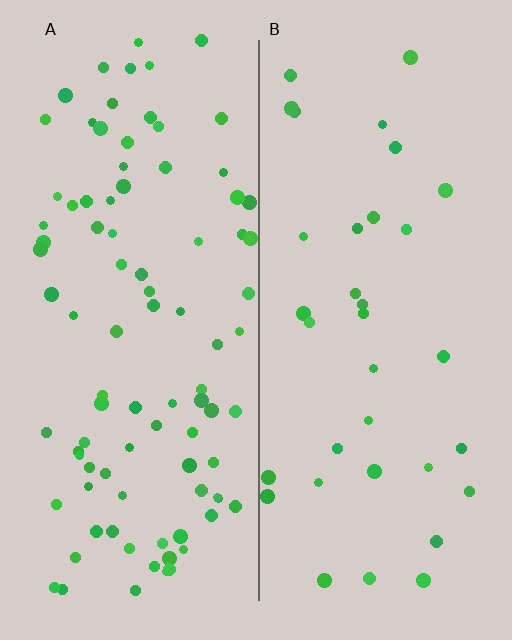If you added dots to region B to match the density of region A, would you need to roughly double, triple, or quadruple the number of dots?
Approximately triple.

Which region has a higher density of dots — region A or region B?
A (the left).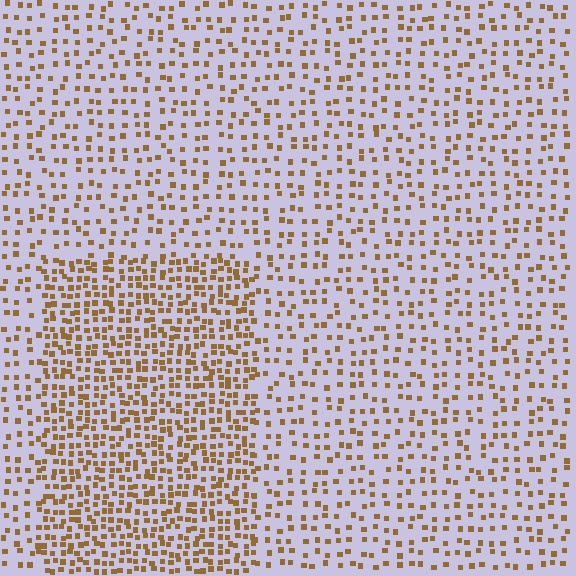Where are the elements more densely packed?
The elements are more densely packed inside the rectangle boundary.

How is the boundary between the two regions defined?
The boundary is defined by a change in element density (approximately 2.0x ratio). All elements are the same color, size, and shape.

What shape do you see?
I see a rectangle.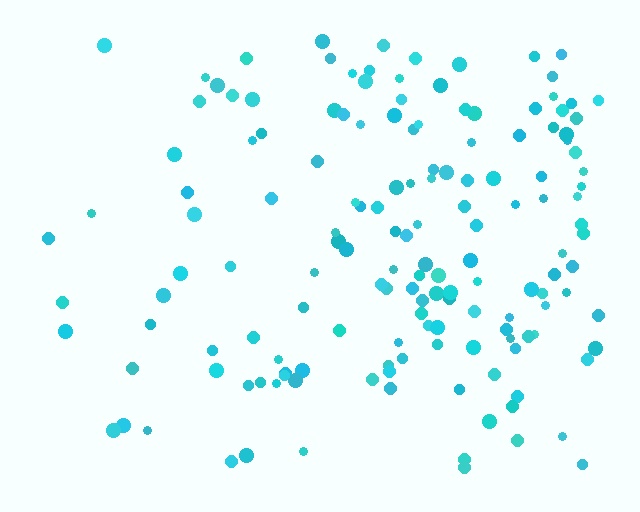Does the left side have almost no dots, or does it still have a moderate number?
Still a moderate number, just noticeably fewer than the right.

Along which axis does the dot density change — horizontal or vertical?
Horizontal.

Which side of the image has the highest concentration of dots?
The right.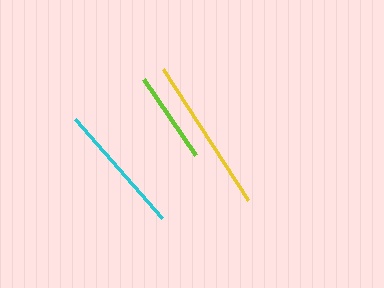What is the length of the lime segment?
The lime segment is approximately 92 pixels long.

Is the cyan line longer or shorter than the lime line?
The cyan line is longer than the lime line.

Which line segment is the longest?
The yellow line is the longest at approximately 157 pixels.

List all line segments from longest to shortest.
From longest to shortest: yellow, cyan, lime.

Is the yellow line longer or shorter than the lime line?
The yellow line is longer than the lime line.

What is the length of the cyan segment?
The cyan segment is approximately 132 pixels long.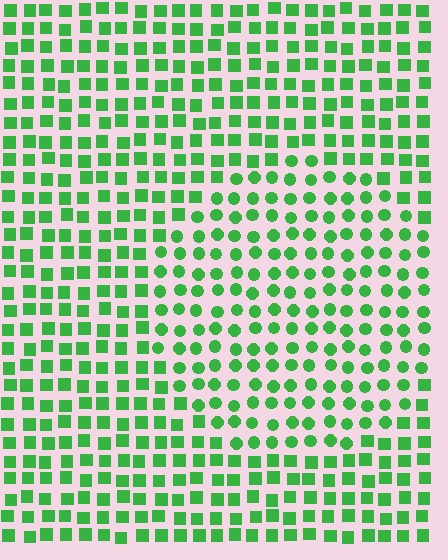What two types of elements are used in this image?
The image uses circles inside the circle region and squares outside it.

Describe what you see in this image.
The image is filled with small green elements arranged in a uniform grid. A circle-shaped region contains circles, while the surrounding area contains squares. The boundary is defined purely by the change in element shape.